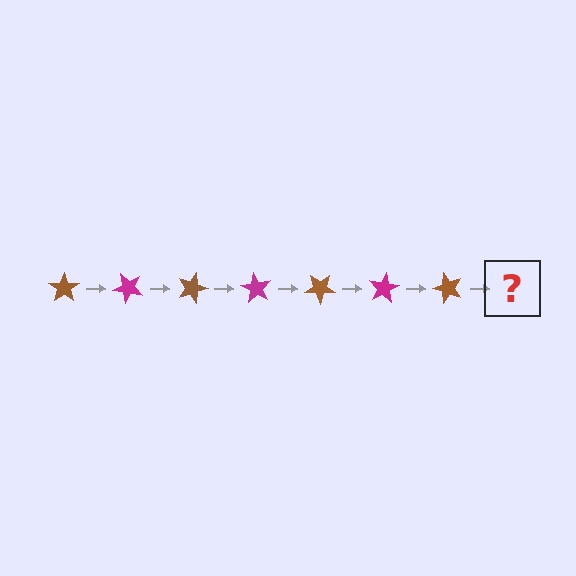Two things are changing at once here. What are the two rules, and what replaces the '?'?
The two rules are that it rotates 45 degrees each step and the color cycles through brown and magenta. The '?' should be a magenta star, rotated 315 degrees from the start.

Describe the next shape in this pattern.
It should be a magenta star, rotated 315 degrees from the start.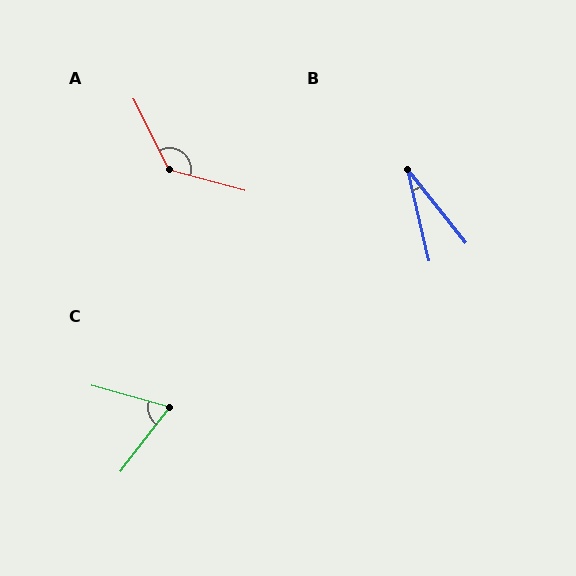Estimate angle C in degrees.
Approximately 68 degrees.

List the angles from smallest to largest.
B (25°), C (68°), A (132°).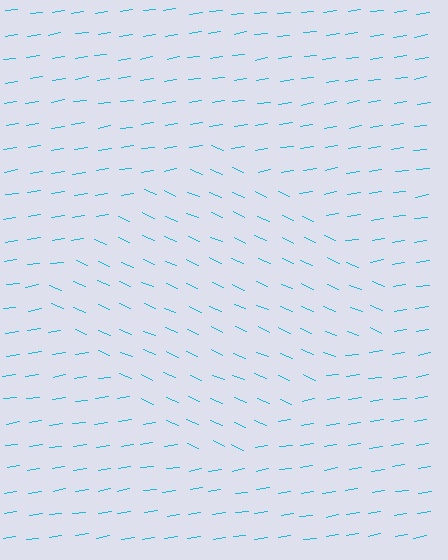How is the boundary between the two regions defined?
The boundary is defined purely by a change in line orientation (approximately 32 degrees difference). All lines are the same color and thickness.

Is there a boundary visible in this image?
Yes, there is a texture boundary formed by a change in line orientation.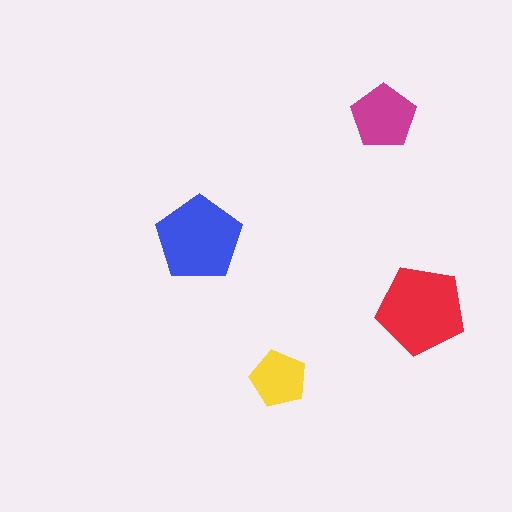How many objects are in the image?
There are 4 objects in the image.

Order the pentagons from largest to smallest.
the red one, the blue one, the magenta one, the yellow one.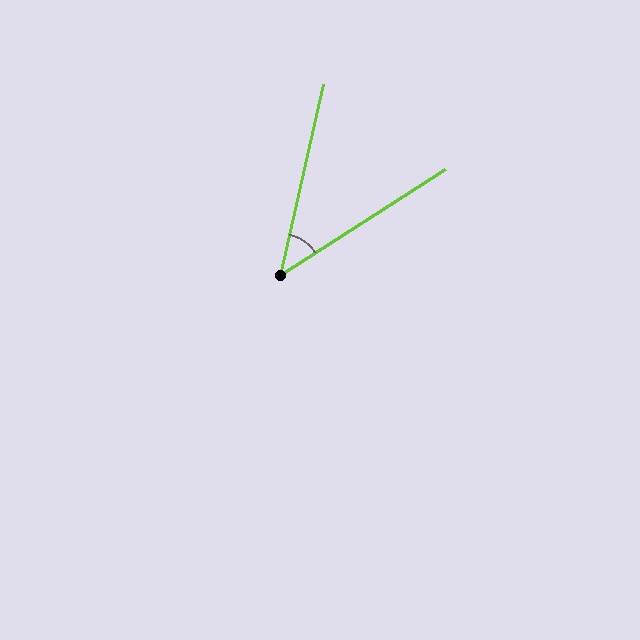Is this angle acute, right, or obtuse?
It is acute.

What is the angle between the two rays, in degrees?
Approximately 44 degrees.